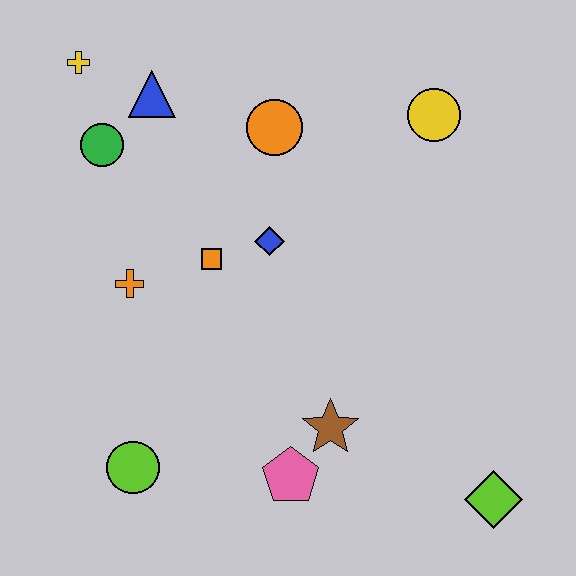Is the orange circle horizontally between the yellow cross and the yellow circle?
Yes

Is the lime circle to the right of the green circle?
Yes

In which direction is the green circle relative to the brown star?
The green circle is above the brown star.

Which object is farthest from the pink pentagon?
The yellow cross is farthest from the pink pentagon.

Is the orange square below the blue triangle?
Yes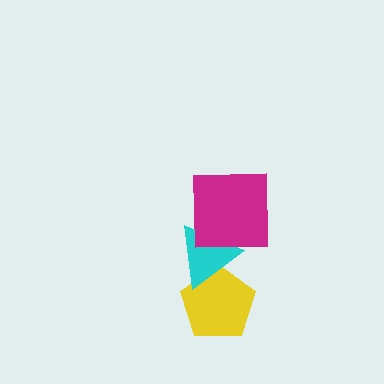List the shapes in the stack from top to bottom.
From top to bottom: the magenta square, the cyan triangle, the yellow pentagon.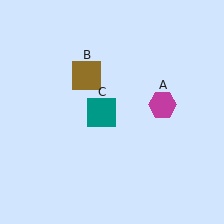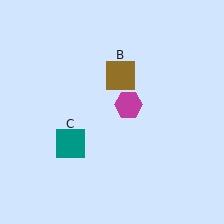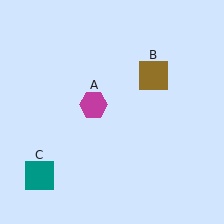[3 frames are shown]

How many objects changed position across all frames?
3 objects changed position: magenta hexagon (object A), brown square (object B), teal square (object C).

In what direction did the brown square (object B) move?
The brown square (object B) moved right.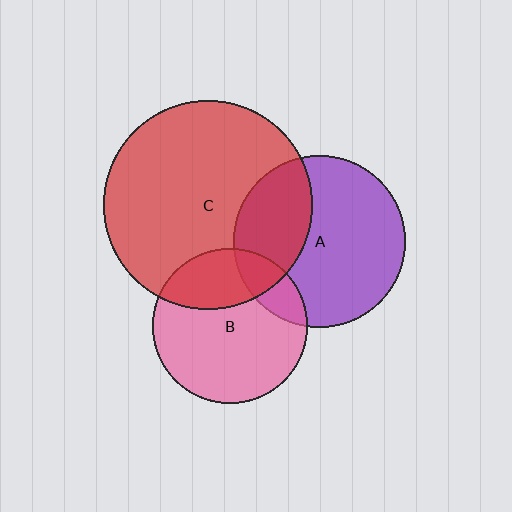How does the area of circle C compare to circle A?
Approximately 1.5 times.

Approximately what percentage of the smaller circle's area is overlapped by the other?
Approximately 30%.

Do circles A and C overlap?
Yes.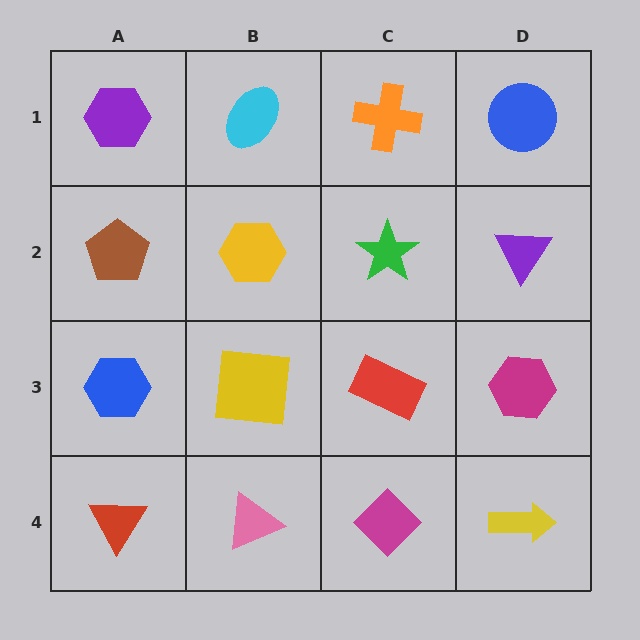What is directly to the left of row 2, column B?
A brown pentagon.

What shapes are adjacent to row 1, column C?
A green star (row 2, column C), a cyan ellipse (row 1, column B), a blue circle (row 1, column D).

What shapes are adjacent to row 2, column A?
A purple hexagon (row 1, column A), a blue hexagon (row 3, column A), a yellow hexagon (row 2, column B).